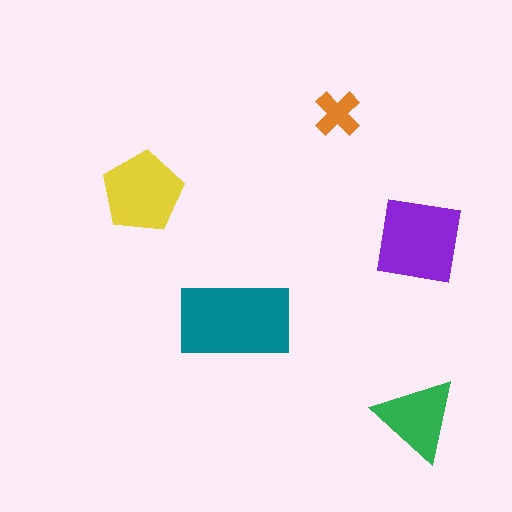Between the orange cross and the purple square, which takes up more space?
The purple square.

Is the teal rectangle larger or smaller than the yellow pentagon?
Larger.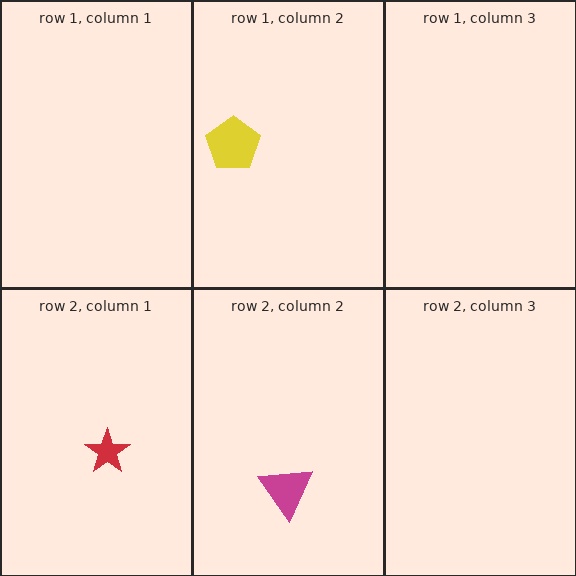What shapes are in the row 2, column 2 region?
The magenta triangle.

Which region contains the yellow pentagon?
The row 1, column 2 region.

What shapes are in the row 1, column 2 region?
The yellow pentagon.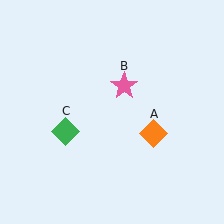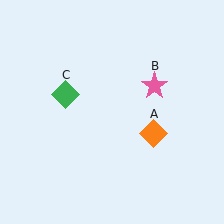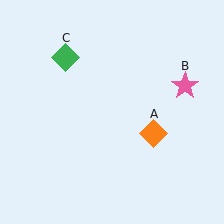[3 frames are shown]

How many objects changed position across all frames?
2 objects changed position: pink star (object B), green diamond (object C).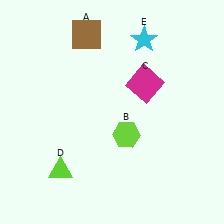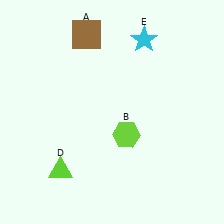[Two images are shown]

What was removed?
The magenta square (C) was removed in Image 2.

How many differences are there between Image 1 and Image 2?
There is 1 difference between the two images.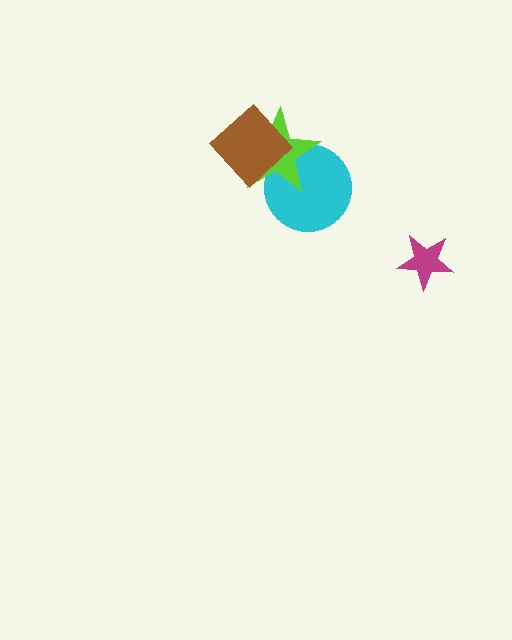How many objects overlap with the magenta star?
0 objects overlap with the magenta star.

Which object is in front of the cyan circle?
The lime star is in front of the cyan circle.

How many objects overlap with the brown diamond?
1 object overlaps with the brown diamond.